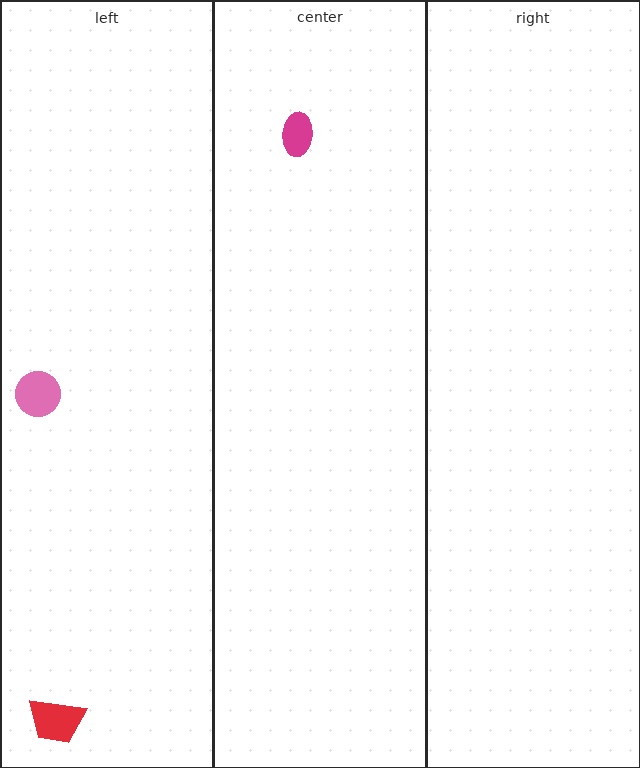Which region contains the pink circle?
The left region.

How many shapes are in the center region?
1.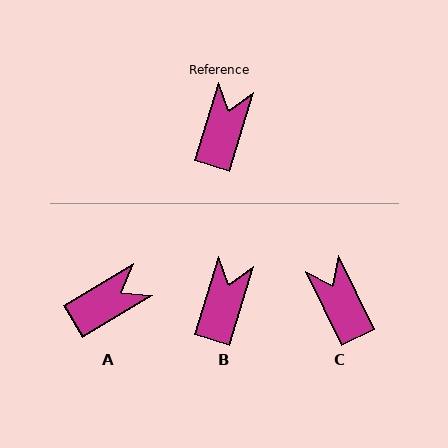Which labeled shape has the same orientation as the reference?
B.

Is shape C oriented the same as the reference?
No, it is off by about 43 degrees.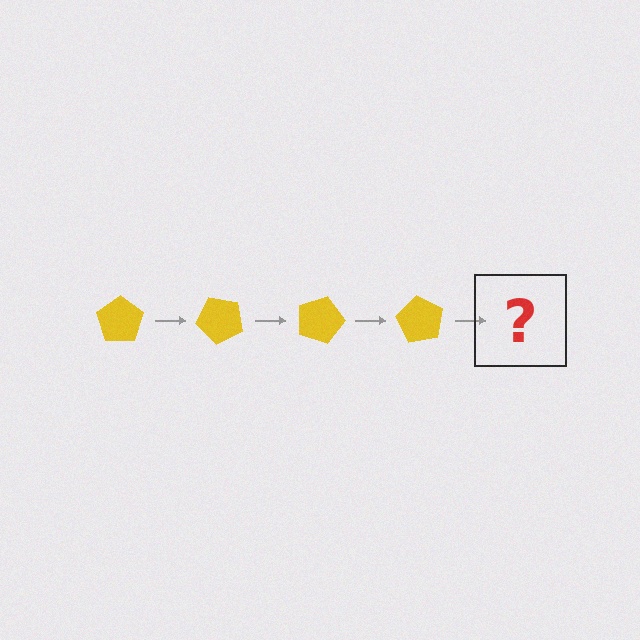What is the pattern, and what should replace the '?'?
The pattern is that the pentagon rotates 45 degrees each step. The '?' should be a yellow pentagon rotated 180 degrees.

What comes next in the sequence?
The next element should be a yellow pentagon rotated 180 degrees.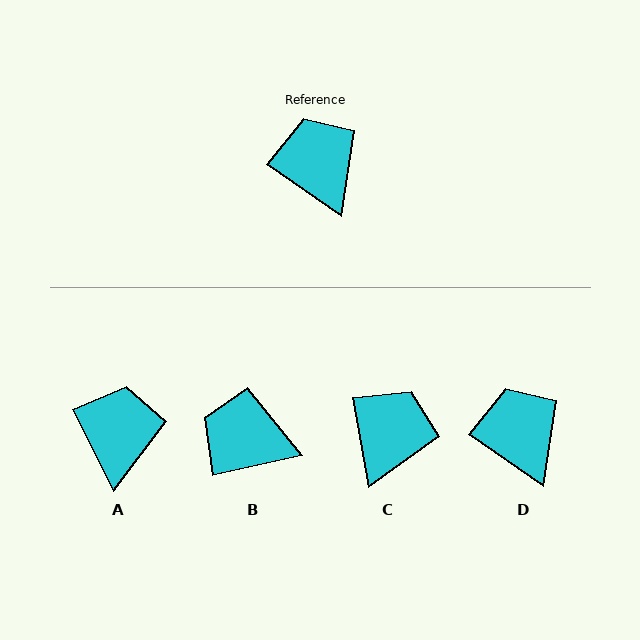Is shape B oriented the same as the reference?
No, it is off by about 47 degrees.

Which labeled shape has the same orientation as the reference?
D.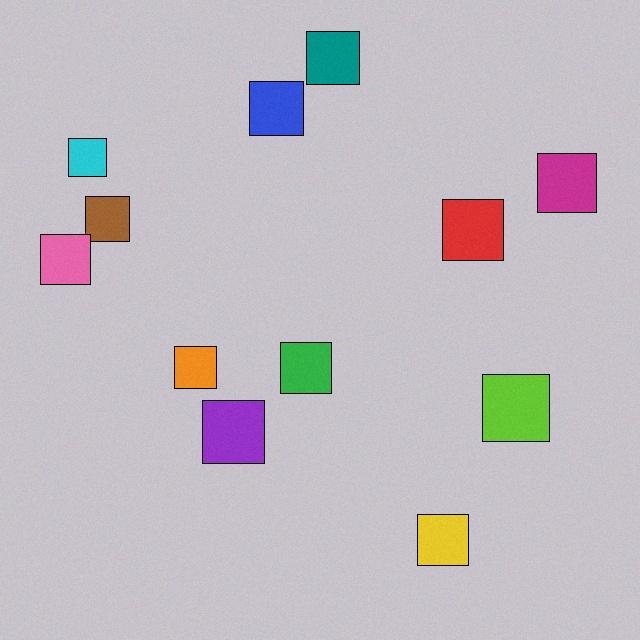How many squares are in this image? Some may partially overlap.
There are 12 squares.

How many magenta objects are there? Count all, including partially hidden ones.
There is 1 magenta object.